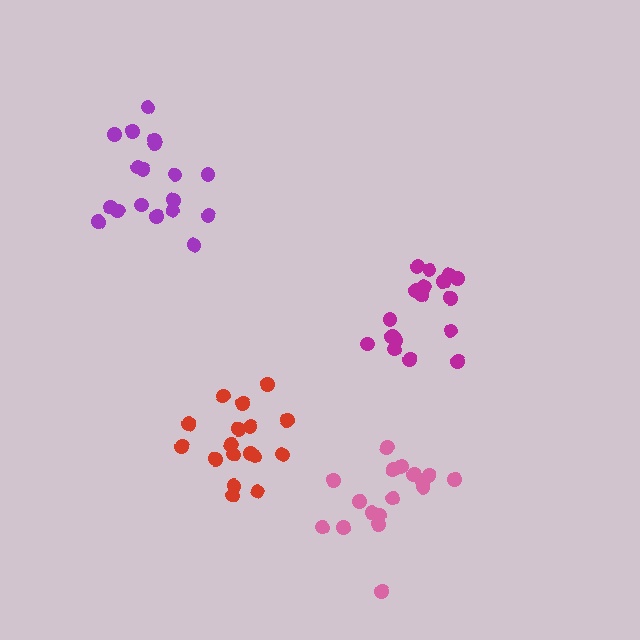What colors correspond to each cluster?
The clusters are colored: red, pink, purple, magenta.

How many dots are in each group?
Group 1: 17 dots, Group 2: 17 dots, Group 3: 18 dots, Group 4: 17 dots (69 total).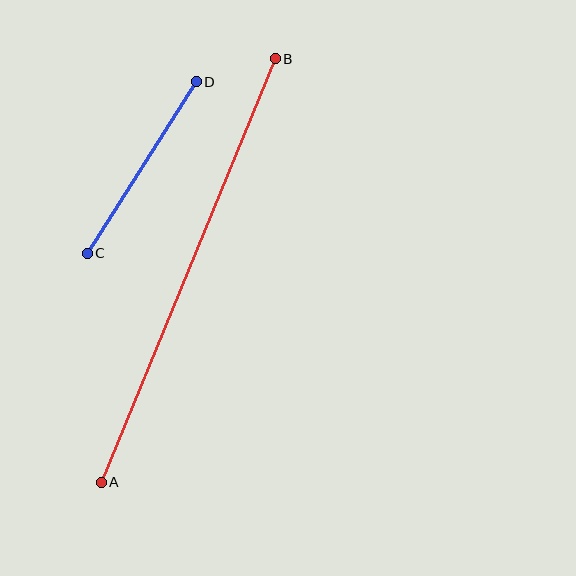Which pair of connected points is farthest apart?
Points A and B are farthest apart.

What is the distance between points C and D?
The distance is approximately 203 pixels.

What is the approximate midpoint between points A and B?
The midpoint is at approximately (188, 271) pixels.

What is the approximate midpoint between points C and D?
The midpoint is at approximately (142, 168) pixels.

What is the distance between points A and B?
The distance is approximately 458 pixels.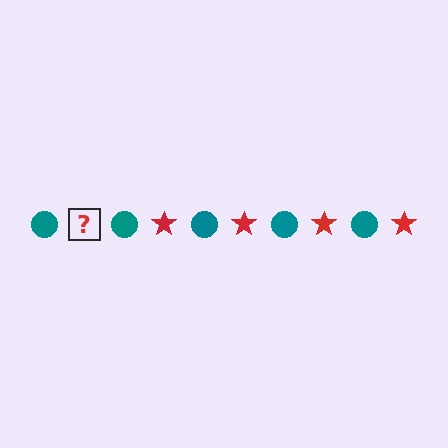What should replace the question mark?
The question mark should be replaced with a red star.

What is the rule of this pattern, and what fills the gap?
The rule is that the pattern alternates between teal circle and red star. The gap should be filled with a red star.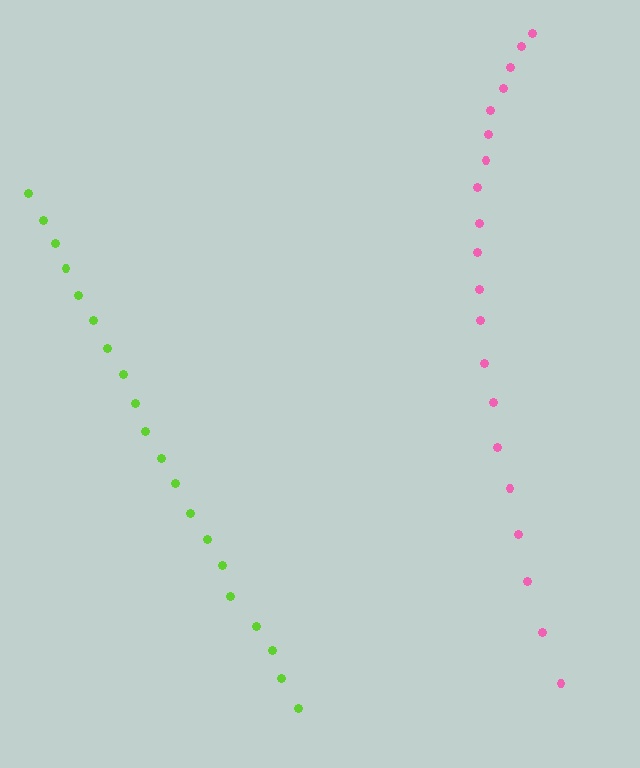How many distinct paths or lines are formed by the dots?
There are 2 distinct paths.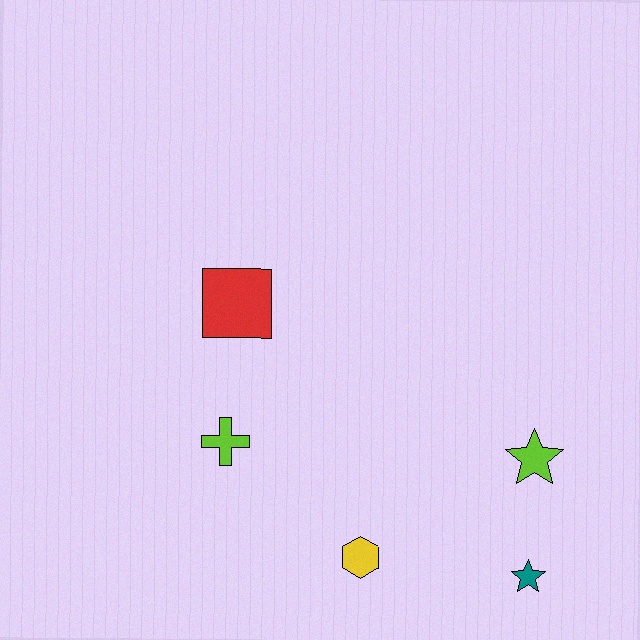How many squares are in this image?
There is 1 square.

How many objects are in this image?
There are 5 objects.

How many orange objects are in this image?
There are no orange objects.